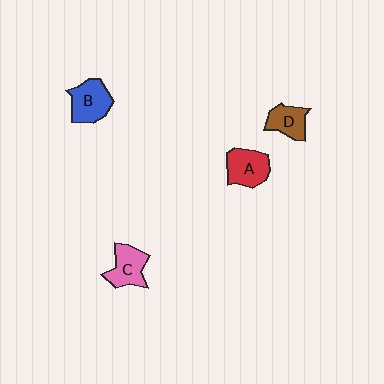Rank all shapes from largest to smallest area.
From largest to smallest: B (blue), A (red), C (pink), D (brown).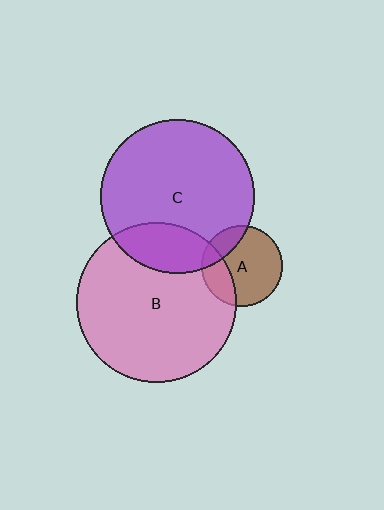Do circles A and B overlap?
Yes.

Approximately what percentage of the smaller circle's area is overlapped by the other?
Approximately 25%.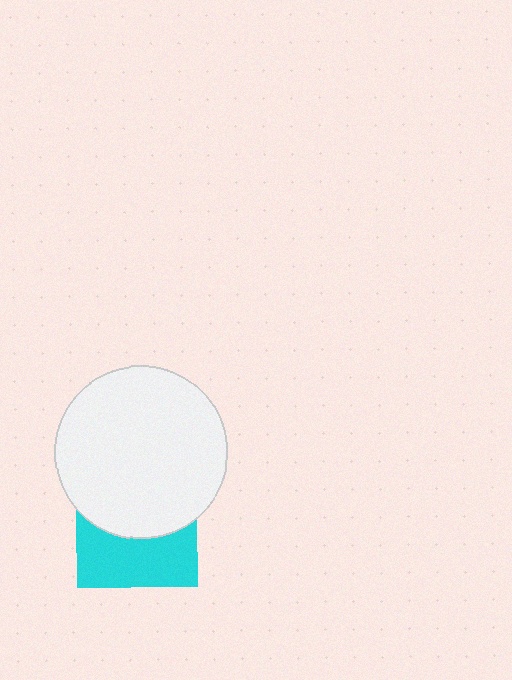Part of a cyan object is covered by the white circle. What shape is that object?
It is a square.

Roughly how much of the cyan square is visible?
About half of it is visible (roughly 46%).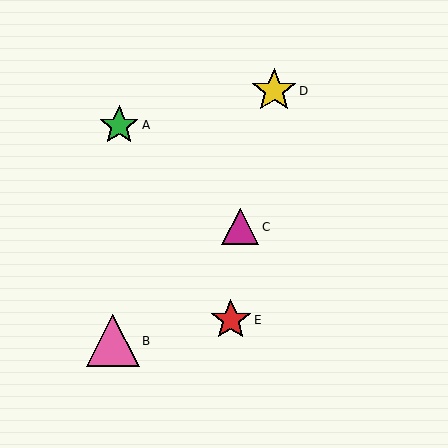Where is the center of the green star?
The center of the green star is at (119, 125).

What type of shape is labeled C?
Shape C is a magenta triangle.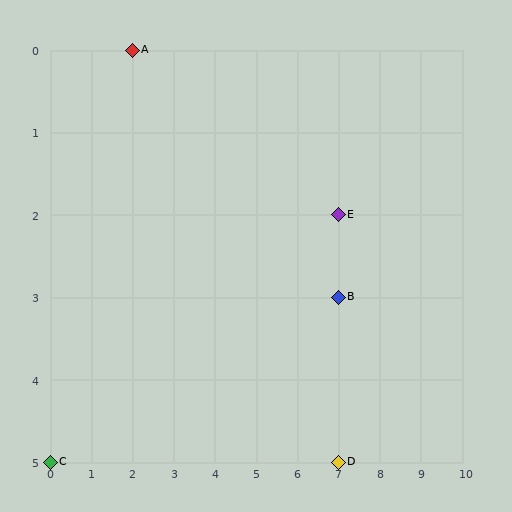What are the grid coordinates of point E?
Point E is at grid coordinates (7, 2).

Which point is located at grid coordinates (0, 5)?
Point C is at (0, 5).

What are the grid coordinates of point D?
Point D is at grid coordinates (7, 5).